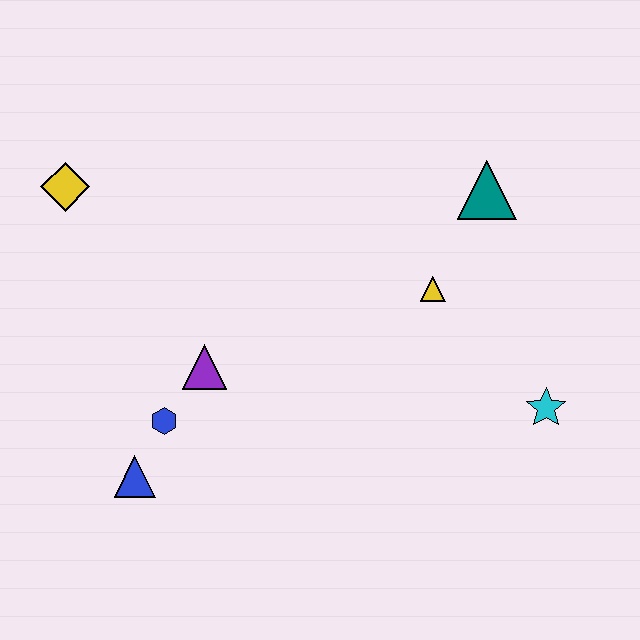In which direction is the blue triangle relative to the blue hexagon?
The blue triangle is below the blue hexagon.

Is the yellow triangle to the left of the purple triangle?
No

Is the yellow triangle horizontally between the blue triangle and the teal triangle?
Yes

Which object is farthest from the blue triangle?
The teal triangle is farthest from the blue triangle.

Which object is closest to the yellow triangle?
The teal triangle is closest to the yellow triangle.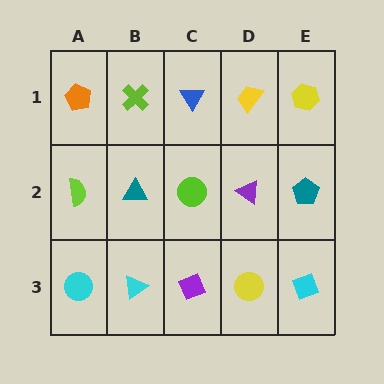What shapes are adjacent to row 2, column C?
A blue triangle (row 1, column C), a purple diamond (row 3, column C), a teal triangle (row 2, column B), a purple triangle (row 2, column D).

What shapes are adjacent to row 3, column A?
A lime semicircle (row 2, column A), a cyan triangle (row 3, column B).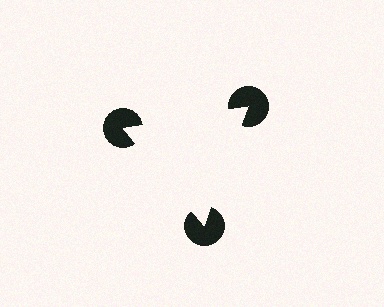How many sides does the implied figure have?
3 sides.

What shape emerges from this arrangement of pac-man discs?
An illusory triangle — its edges are inferred from the aligned wedge cuts in the pac-man discs, not physically drawn.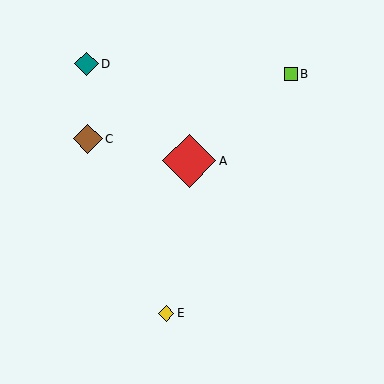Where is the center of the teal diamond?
The center of the teal diamond is at (86, 64).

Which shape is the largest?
The red diamond (labeled A) is the largest.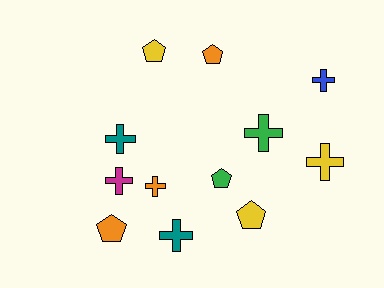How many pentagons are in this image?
There are 5 pentagons.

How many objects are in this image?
There are 12 objects.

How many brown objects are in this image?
There are no brown objects.